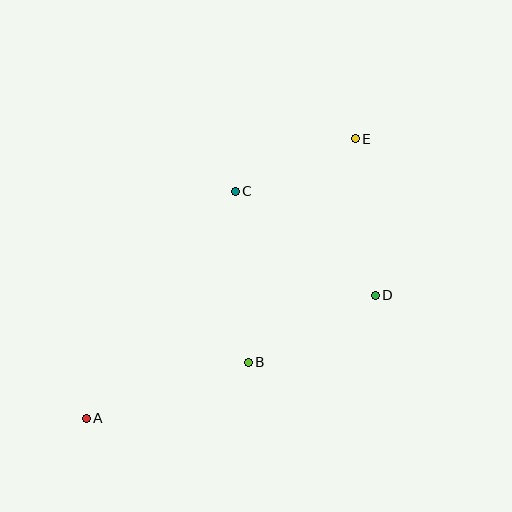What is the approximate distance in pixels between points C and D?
The distance between C and D is approximately 175 pixels.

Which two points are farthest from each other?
Points A and E are farthest from each other.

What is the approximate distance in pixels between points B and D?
The distance between B and D is approximately 144 pixels.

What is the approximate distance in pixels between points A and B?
The distance between A and B is approximately 172 pixels.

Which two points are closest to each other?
Points C and E are closest to each other.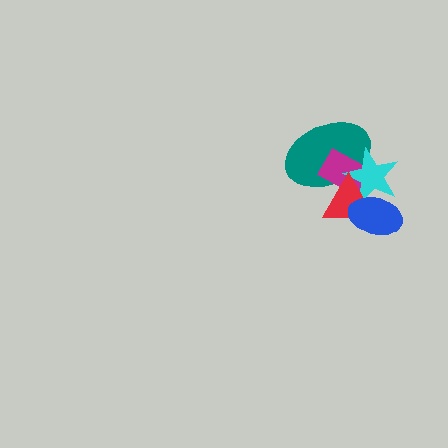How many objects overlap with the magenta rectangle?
3 objects overlap with the magenta rectangle.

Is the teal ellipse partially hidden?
Yes, it is partially covered by another shape.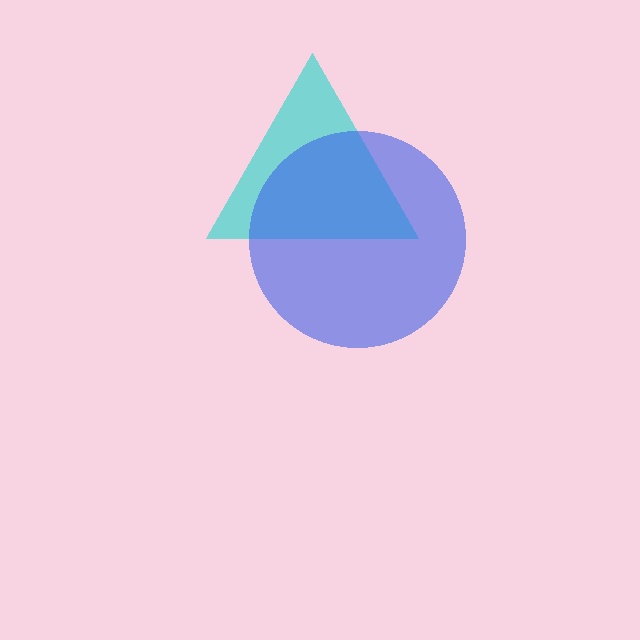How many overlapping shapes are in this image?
There are 2 overlapping shapes in the image.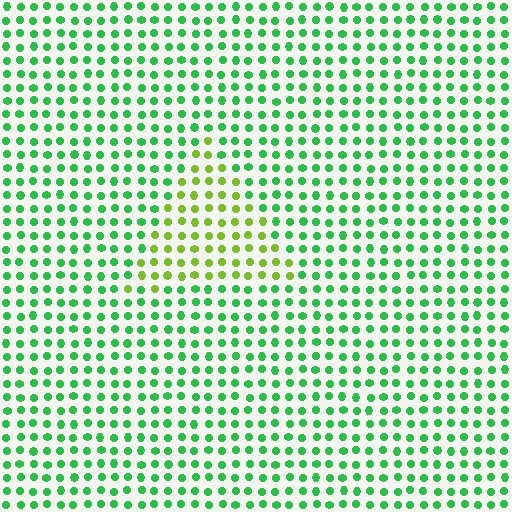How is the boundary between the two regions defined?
The boundary is defined purely by a slight shift in hue (about 45 degrees). Spacing, size, and orientation are identical on both sides.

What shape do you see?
I see a triangle.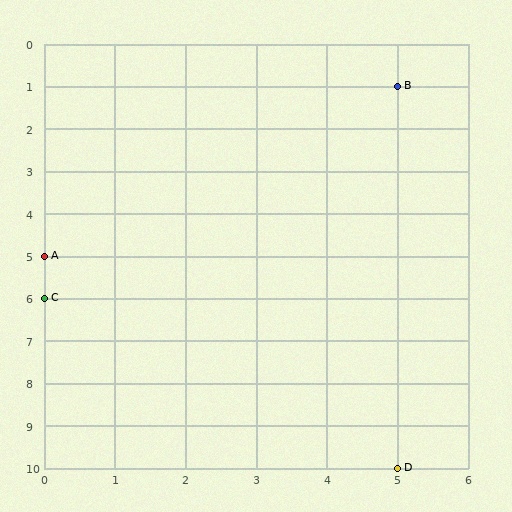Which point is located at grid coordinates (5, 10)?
Point D is at (5, 10).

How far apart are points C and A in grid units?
Points C and A are 1 row apart.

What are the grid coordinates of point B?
Point B is at grid coordinates (5, 1).